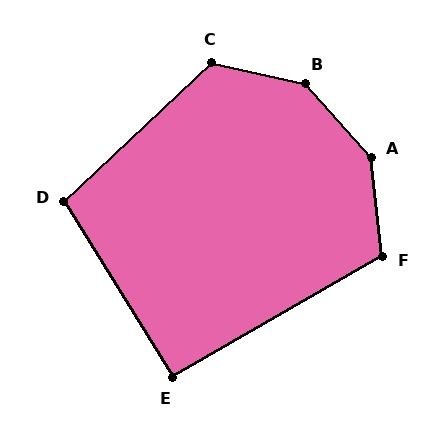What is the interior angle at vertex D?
Approximately 101 degrees (obtuse).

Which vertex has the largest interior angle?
B, at approximately 145 degrees.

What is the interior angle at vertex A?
Approximately 144 degrees (obtuse).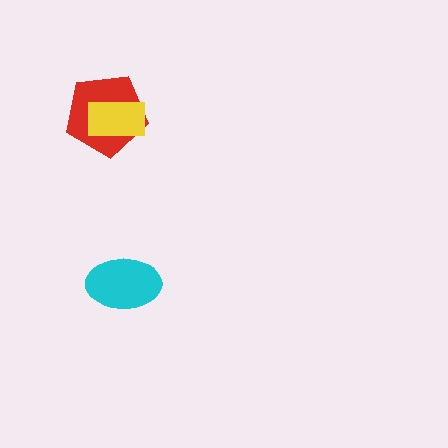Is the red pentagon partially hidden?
Yes, it is partially covered by another shape.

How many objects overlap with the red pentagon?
1 object overlaps with the red pentagon.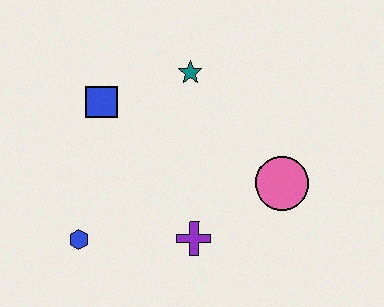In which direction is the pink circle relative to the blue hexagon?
The pink circle is to the right of the blue hexagon.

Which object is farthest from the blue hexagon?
The pink circle is farthest from the blue hexagon.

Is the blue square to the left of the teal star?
Yes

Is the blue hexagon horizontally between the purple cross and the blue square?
No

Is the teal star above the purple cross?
Yes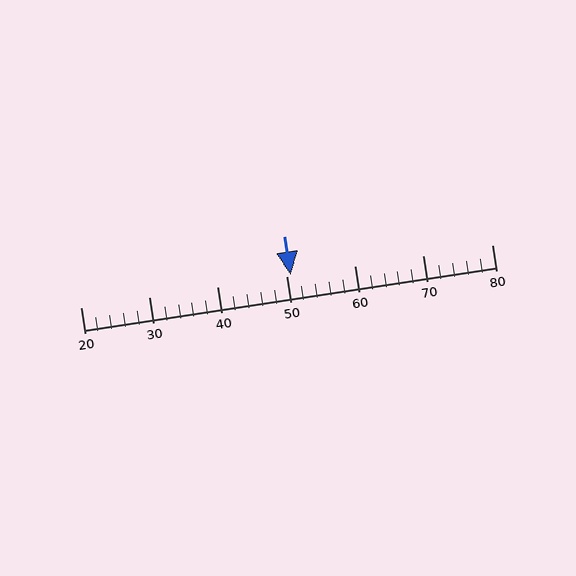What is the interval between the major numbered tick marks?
The major tick marks are spaced 10 units apart.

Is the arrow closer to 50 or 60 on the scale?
The arrow is closer to 50.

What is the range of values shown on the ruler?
The ruler shows values from 20 to 80.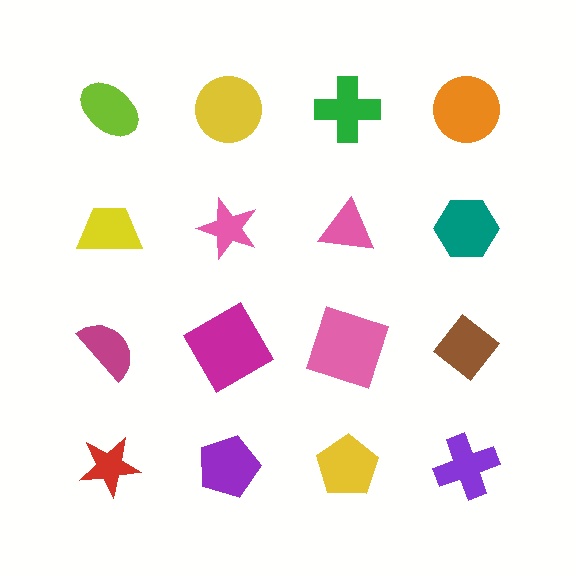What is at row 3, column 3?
A pink square.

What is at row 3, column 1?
A magenta semicircle.